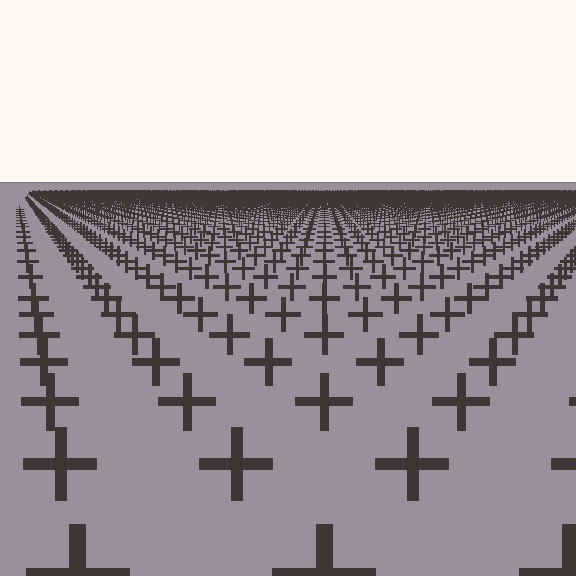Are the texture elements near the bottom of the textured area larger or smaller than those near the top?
Larger. Near the bottom, elements are closer to the viewer and appear at a bigger on-screen size.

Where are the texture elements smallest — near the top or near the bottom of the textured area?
Near the top.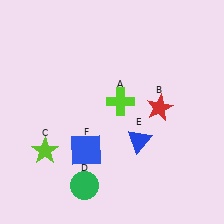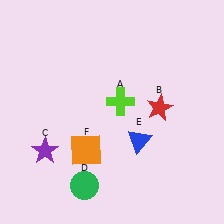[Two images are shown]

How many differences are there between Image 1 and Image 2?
There are 2 differences between the two images.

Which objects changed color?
C changed from lime to purple. F changed from blue to orange.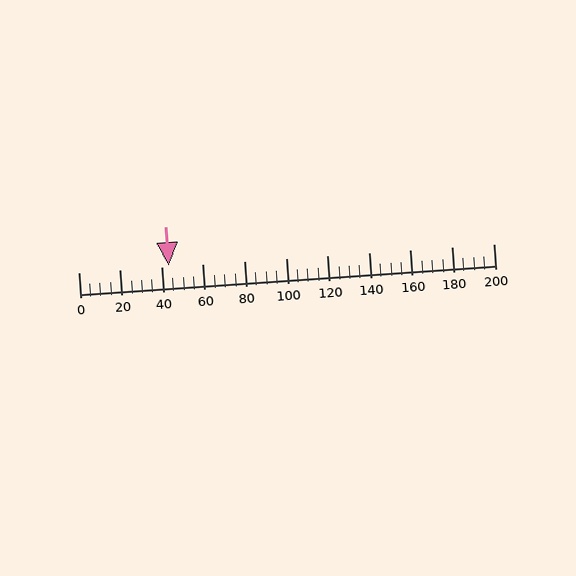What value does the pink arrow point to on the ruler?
The pink arrow points to approximately 44.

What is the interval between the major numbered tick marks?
The major tick marks are spaced 20 units apart.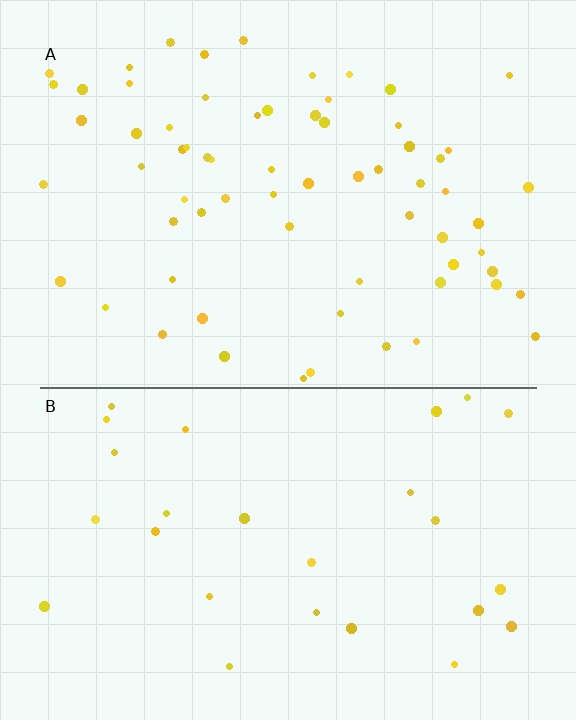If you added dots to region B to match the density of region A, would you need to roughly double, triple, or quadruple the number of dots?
Approximately double.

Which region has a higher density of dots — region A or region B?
A (the top).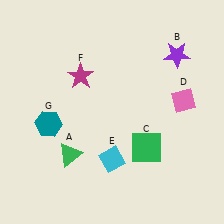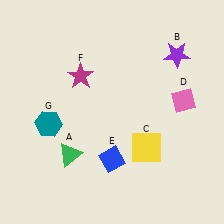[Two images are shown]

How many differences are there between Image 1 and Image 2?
There are 2 differences between the two images.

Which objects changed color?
C changed from green to yellow. E changed from cyan to blue.